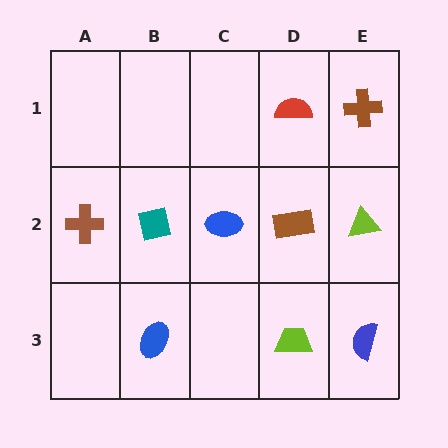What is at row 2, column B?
A teal square.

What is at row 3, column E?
A blue semicircle.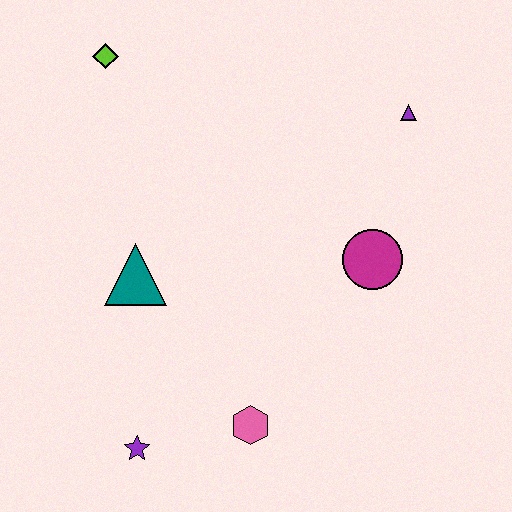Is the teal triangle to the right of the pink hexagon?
No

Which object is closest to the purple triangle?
The magenta circle is closest to the purple triangle.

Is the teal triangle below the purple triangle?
Yes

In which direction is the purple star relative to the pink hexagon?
The purple star is to the left of the pink hexagon.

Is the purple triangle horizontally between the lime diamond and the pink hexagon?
No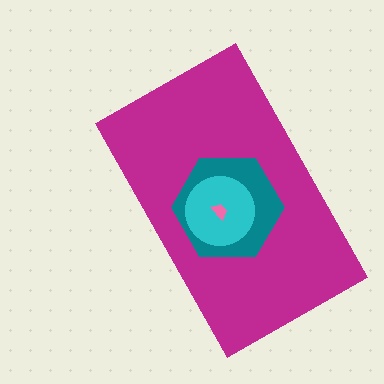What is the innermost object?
The pink trapezoid.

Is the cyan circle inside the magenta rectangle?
Yes.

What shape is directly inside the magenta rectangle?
The teal hexagon.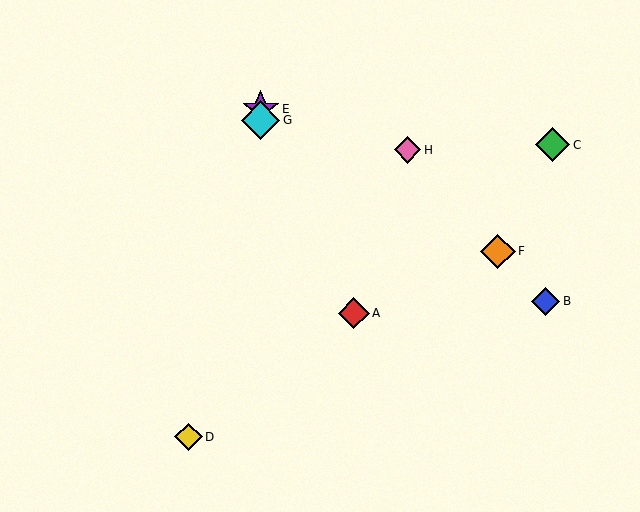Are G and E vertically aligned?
Yes, both are at x≈261.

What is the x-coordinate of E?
Object E is at x≈261.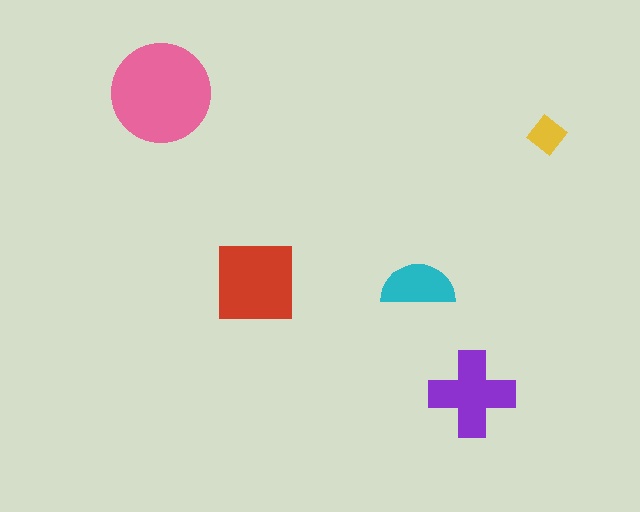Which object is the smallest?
The yellow diamond.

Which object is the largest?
The pink circle.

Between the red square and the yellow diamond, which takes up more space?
The red square.